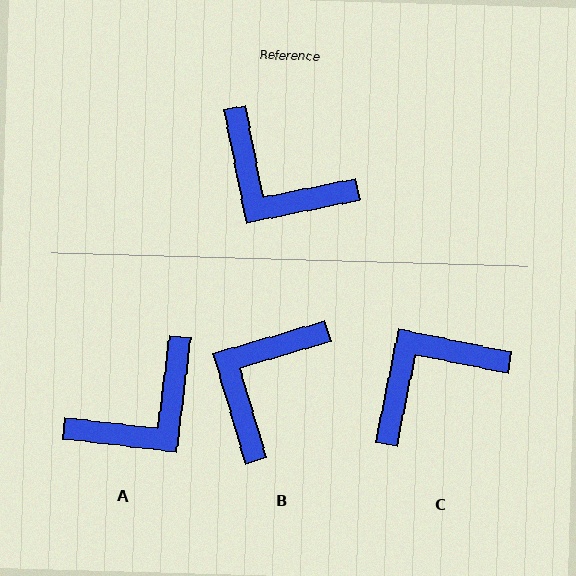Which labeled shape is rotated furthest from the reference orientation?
C, about 113 degrees away.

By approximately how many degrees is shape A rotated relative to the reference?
Approximately 72 degrees counter-clockwise.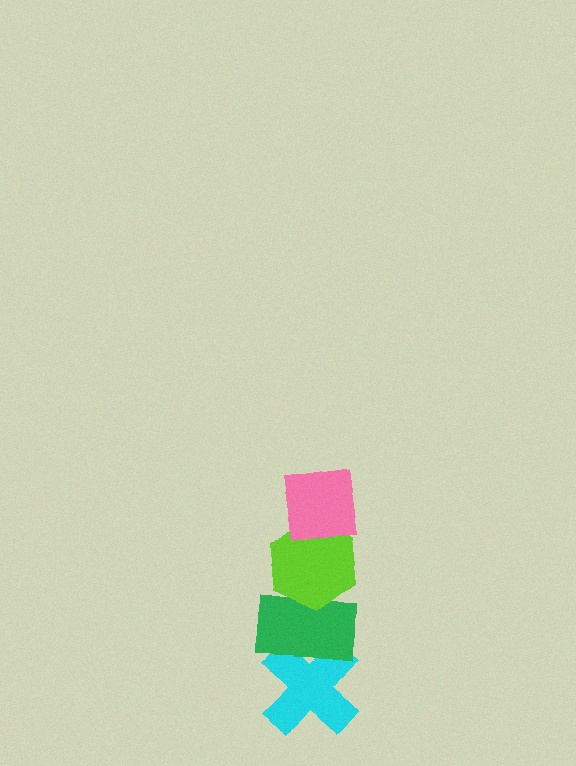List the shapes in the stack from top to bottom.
From top to bottom: the pink square, the lime hexagon, the green rectangle, the cyan cross.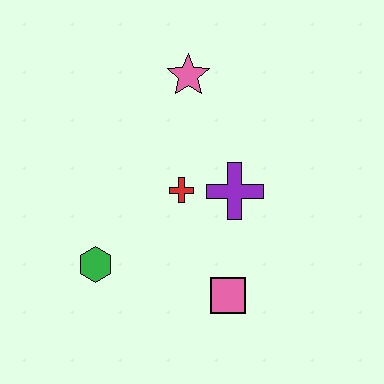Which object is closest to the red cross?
The purple cross is closest to the red cross.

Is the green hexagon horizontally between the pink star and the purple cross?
No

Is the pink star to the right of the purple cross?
No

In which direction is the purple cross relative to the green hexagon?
The purple cross is to the right of the green hexagon.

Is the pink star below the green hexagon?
No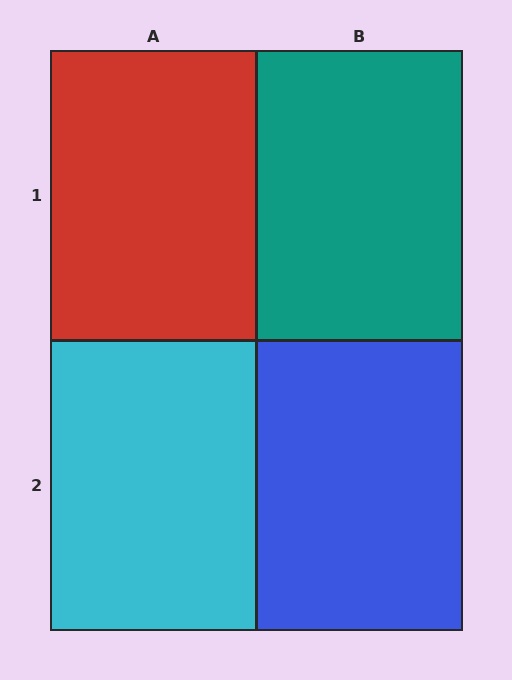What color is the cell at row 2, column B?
Blue.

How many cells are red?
1 cell is red.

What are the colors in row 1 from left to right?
Red, teal.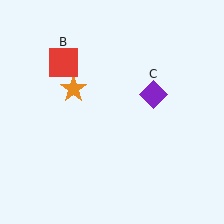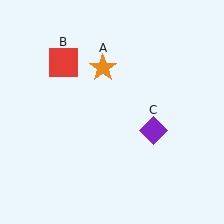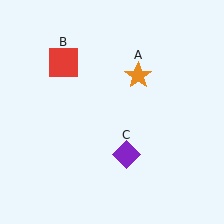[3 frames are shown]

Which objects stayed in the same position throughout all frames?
Red square (object B) remained stationary.